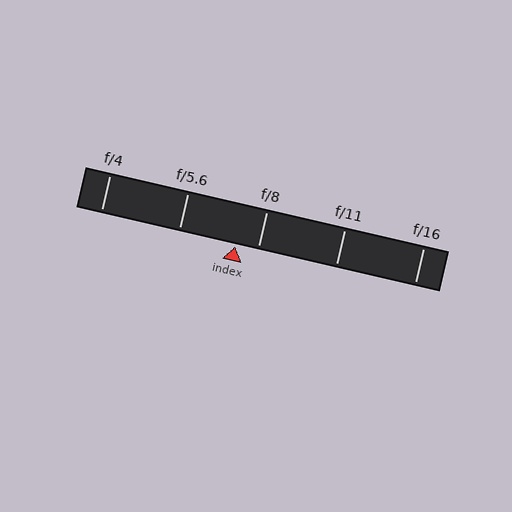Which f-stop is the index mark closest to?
The index mark is closest to f/8.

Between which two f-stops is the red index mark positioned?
The index mark is between f/5.6 and f/8.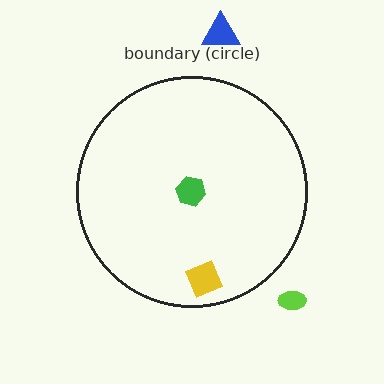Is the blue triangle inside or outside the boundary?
Outside.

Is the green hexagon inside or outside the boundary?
Inside.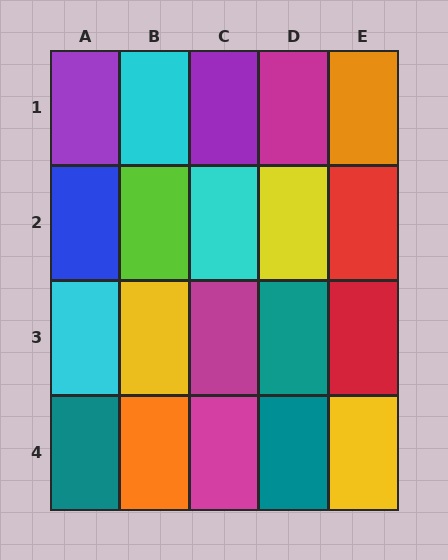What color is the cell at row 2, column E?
Red.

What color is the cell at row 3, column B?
Yellow.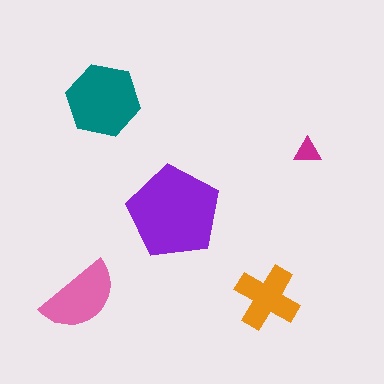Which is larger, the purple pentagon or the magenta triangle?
The purple pentagon.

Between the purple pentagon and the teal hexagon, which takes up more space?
The purple pentagon.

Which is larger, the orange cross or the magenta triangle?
The orange cross.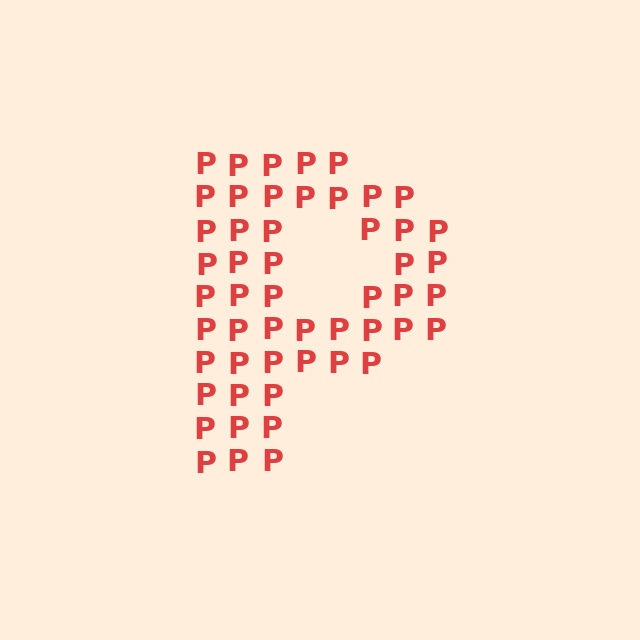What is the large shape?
The large shape is the letter P.